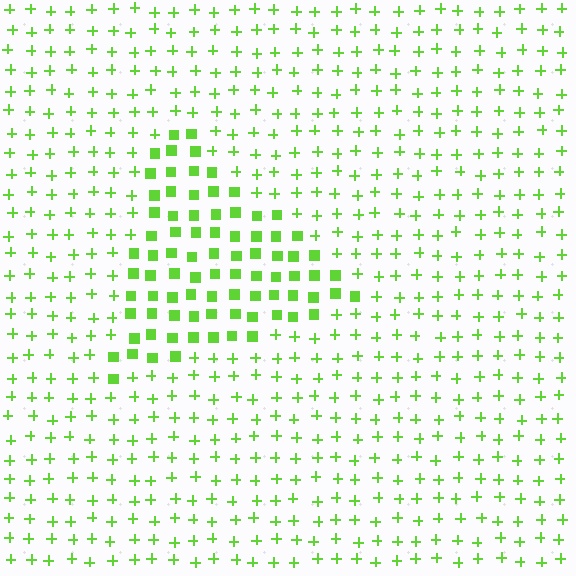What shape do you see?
I see a triangle.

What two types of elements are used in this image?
The image uses squares inside the triangle region and plus signs outside it.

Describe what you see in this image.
The image is filled with small lime elements arranged in a uniform grid. A triangle-shaped region contains squares, while the surrounding area contains plus signs. The boundary is defined purely by the change in element shape.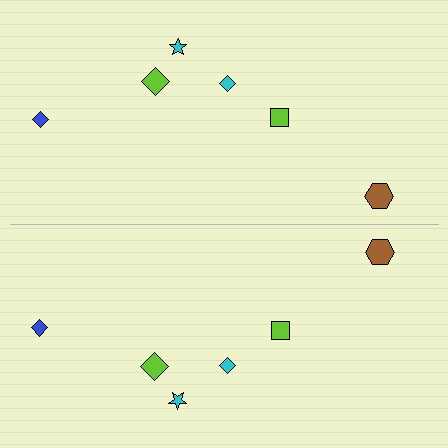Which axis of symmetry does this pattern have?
The pattern has a horizontal axis of symmetry running through the center of the image.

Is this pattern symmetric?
Yes, this pattern has bilateral (reflection) symmetry.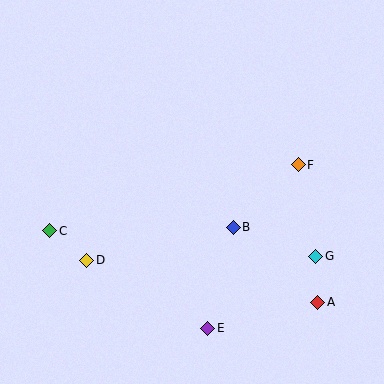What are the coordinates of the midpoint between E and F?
The midpoint between E and F is at (253, 247).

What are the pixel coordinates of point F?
Point F is at (298, 165).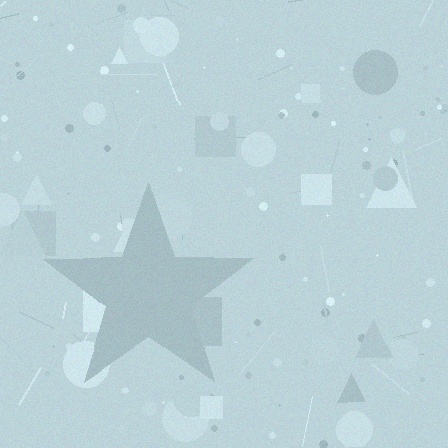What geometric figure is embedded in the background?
A star is embedded in the background.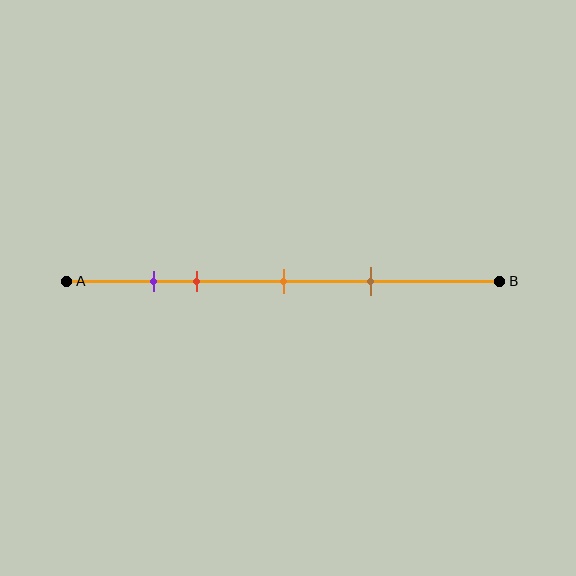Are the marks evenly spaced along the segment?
No, the marks are not evenly spaced.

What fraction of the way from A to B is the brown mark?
The brown mark is approximately 70% (0.7) of the way from A to B.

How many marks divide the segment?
There are 4 marks dividing the segment.